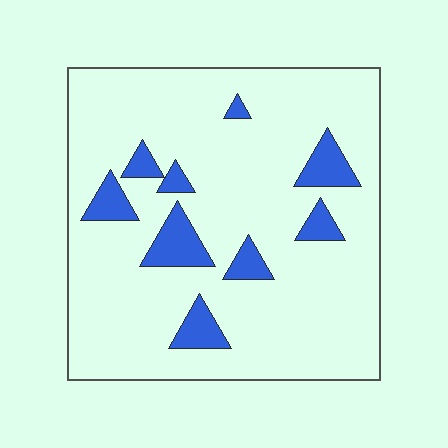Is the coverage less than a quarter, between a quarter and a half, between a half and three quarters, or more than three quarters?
Less than a quarter.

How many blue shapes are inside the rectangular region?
9.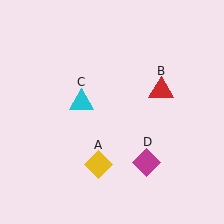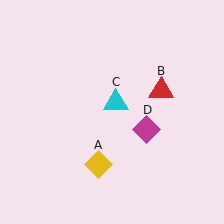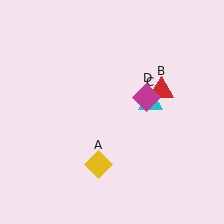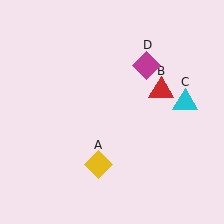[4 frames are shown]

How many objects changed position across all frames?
2 objects changed position: cyan triangle (object C), magenta diamond (object D).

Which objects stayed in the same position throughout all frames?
Yellow diamond (object A) and red triangle (object B) remained stationary.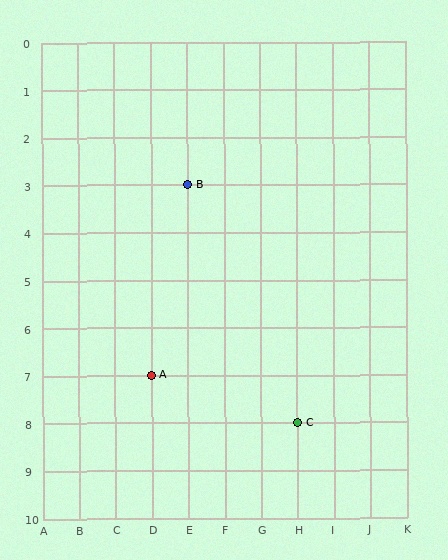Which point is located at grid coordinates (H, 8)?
Point C is at (H, 8).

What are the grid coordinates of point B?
Point B is at grid coordinates (E, 3).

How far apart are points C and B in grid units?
Points C and B are 3 columns and 5 rows apart (about 5.8 grid units diagonally).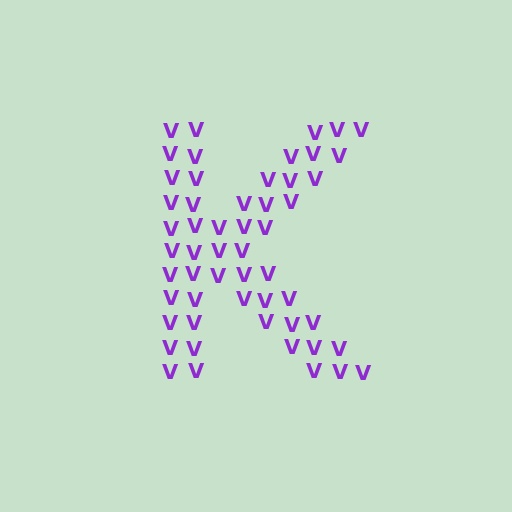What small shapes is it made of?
It is made of small letter V's.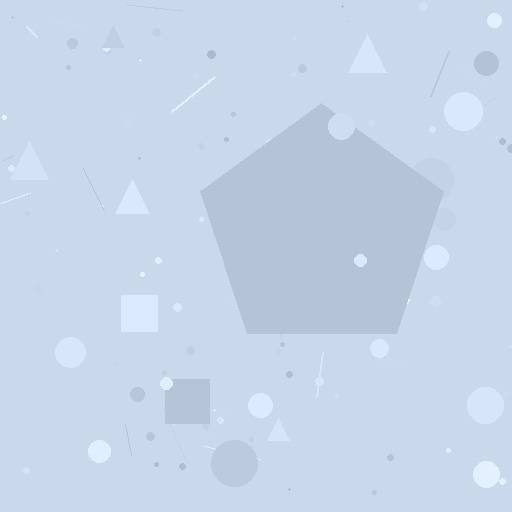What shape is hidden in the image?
A pentagon is hidden in the image.